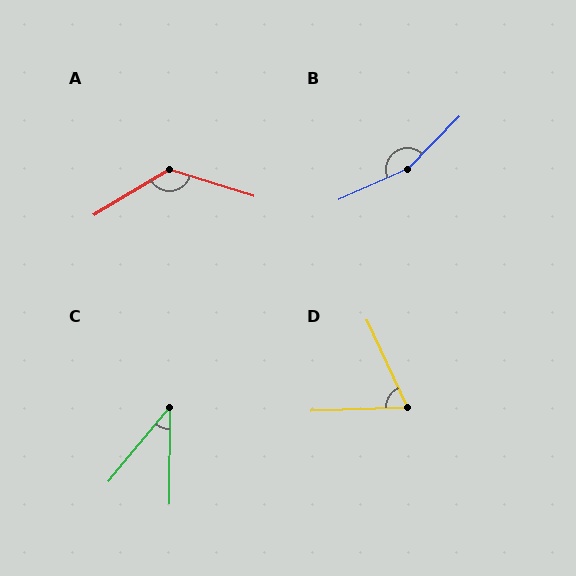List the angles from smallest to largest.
C (39°), D (67°), A (132°), B (158°).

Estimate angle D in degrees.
Approximately 67 degrees.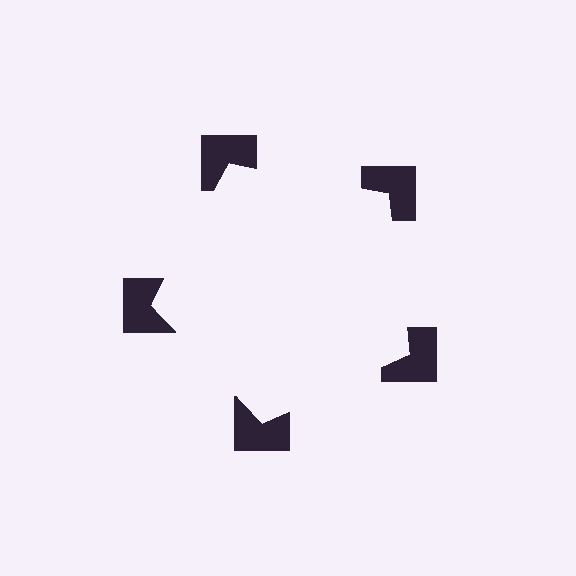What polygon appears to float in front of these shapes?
An illusory pentagon — its edges are inferred from the aligned wedge cuts in the notched squares, not physically drawn.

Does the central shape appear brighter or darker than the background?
It typically appears slightly brighter than the background, even though no actual brightness change is drawn.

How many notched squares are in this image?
There are 5 — one at each vertex of the illusory pentagon.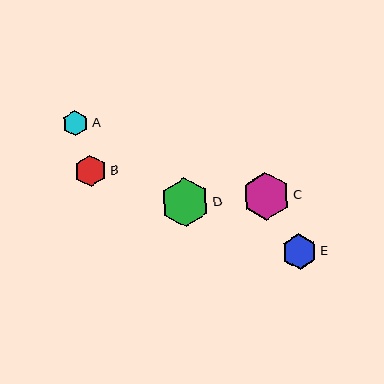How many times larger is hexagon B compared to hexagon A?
Hexagon B is approximately 1.2 times the size of hexagon A.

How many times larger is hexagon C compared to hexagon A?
Hexagon C is approximately 1.9 times the size of hexagon A.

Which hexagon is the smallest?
Hexagon A is the smallest with a size of approximately 25 pixels.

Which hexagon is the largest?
Hexagon D is the largest with a size of approximately 49 pixels.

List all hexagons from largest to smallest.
From largest to smallest: D, C, E, B, A.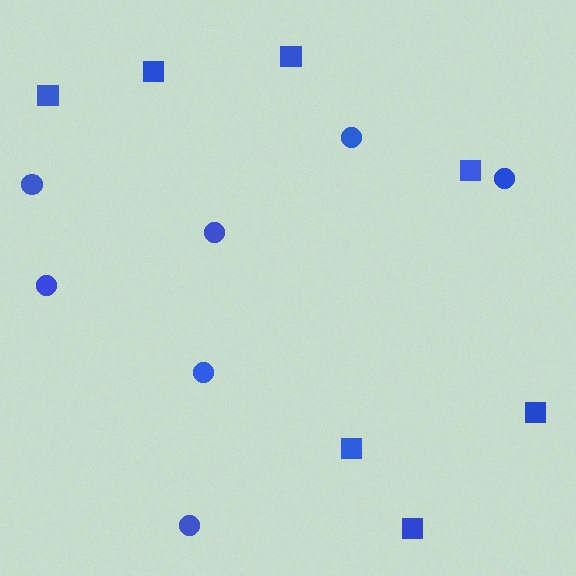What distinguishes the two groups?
There are 2 groups: one group of circles (7) and one group of squares (7).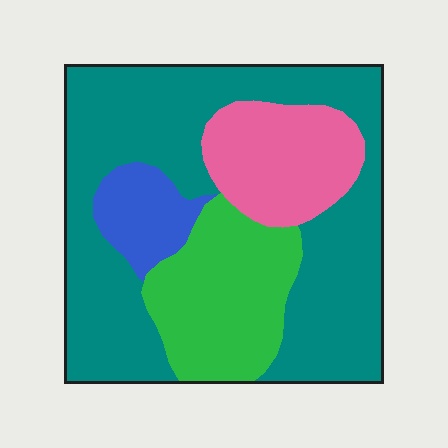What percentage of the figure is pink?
Pink takes up less than a quarter of the figure.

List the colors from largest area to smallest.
From largest to smallest: teal, green, pink, blue.